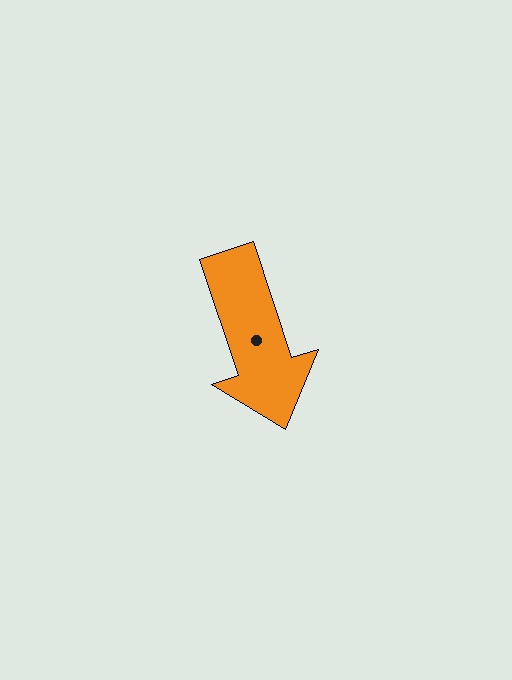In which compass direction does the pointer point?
South.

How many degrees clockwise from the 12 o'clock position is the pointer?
Approximately 162 degrees.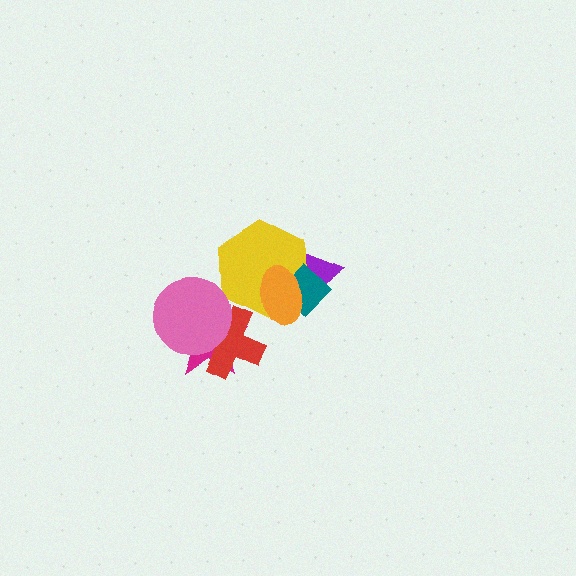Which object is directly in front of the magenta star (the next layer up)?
The red cross is directly in front of the magenta star.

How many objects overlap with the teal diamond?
3 objects overlap with the teal diamond.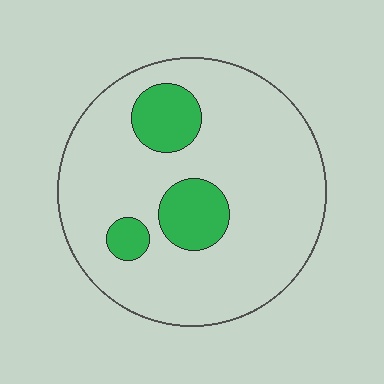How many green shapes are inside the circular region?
3.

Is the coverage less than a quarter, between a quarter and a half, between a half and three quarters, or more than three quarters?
Less than a quarter.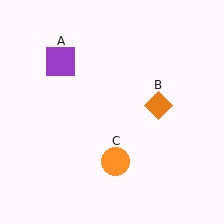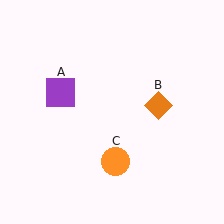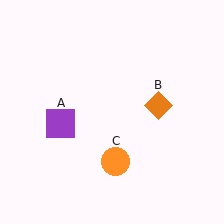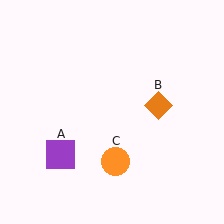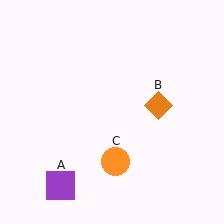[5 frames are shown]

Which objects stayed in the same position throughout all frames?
Orange diamond (object B) and orange circle (object C) remained stationary.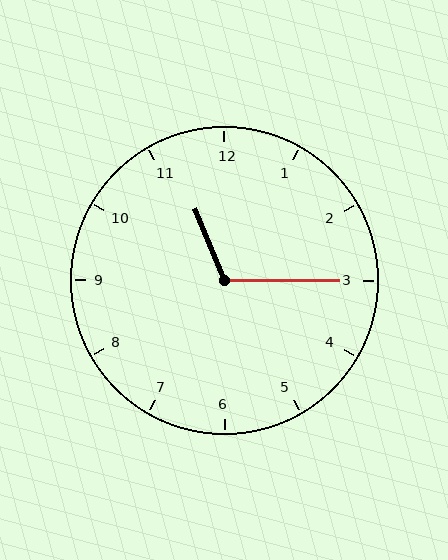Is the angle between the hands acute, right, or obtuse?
It is obtuse.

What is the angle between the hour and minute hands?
Approximately 112 degrees.